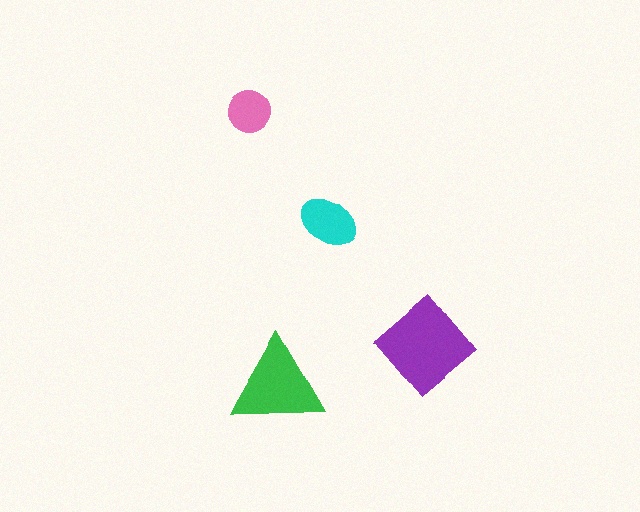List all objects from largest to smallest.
The purple diamond, the green triangle, the cyan ellipse, the pink circle.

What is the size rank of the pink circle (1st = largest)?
4th.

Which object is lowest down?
The green triangle is bottommost.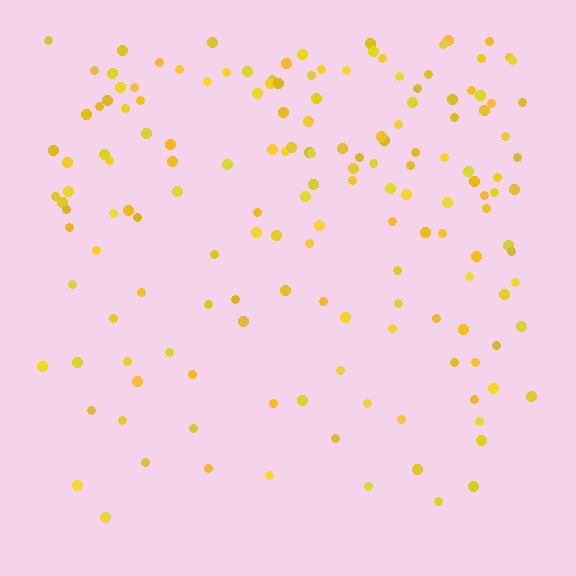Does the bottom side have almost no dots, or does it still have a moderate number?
Still a moderate number, just noticeably fewer than the top.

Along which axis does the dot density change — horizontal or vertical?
Vertical.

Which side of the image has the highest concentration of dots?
The top.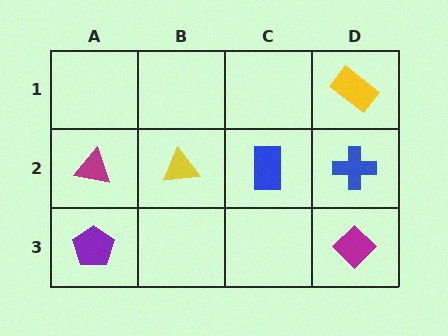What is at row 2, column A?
A magenta triangle.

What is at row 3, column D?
A magenta diamond.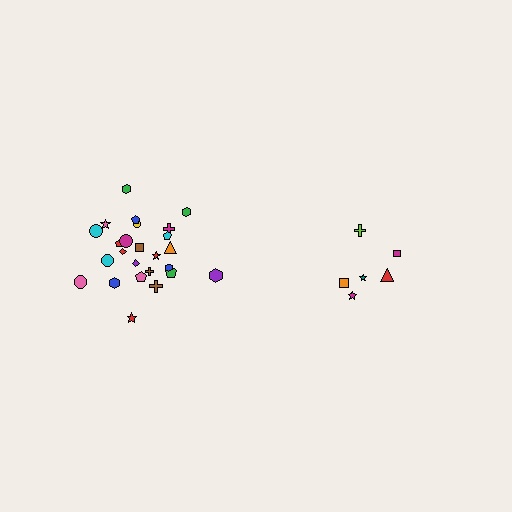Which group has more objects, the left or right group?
The left group.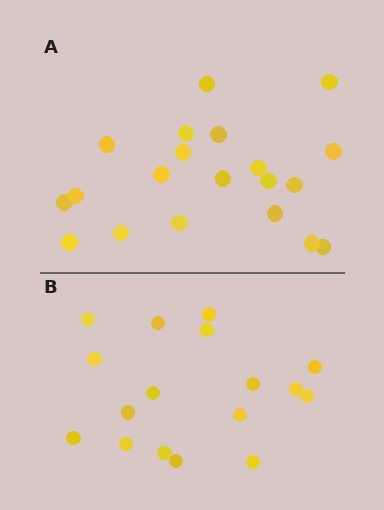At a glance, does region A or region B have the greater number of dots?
Region A (the top region) has more dots.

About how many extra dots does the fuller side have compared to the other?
Region A has just a few more — roughly 2 or 3 more dots than region B.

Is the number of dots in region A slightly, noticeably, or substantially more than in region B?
Region A has only slightly more — the two regions are fairly close. The ratio is roughly 1.2 to 1.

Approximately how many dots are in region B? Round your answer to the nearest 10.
About 20 dots. (The exact count is 17, which rounds to 20.)